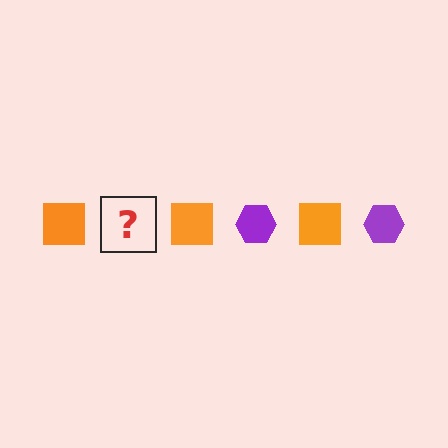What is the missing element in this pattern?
The missing element is a purple hexagon.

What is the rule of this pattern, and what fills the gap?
The rule is that the pattern alternates between orange square and purple hexagon. The gap should be filled with a purple hexagon.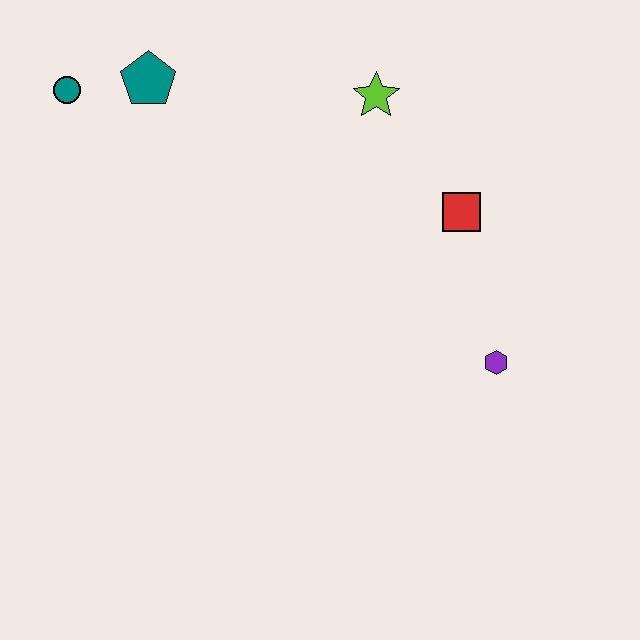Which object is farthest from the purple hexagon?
The teal circle is farthest from the purple hexagon.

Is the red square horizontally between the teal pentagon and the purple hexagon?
Yes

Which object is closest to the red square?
The lime star is closest to the red square.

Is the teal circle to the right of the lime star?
No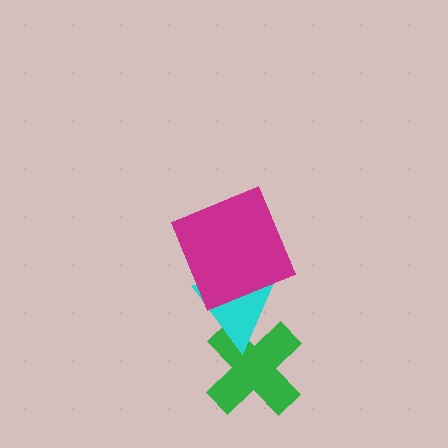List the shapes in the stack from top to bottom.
From top to bottom: the magenta square, the cyan triangle, the green cross.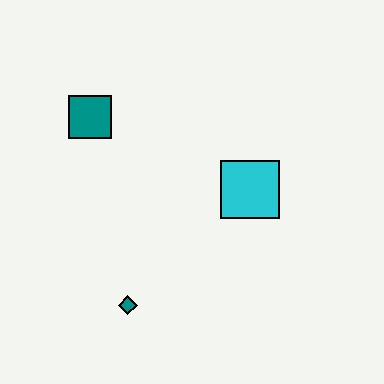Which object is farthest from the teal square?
The teal diamond is farthest from the teal square.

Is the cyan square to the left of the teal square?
No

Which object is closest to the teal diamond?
The cyan square is closest to the teal diamond.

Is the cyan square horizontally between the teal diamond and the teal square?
No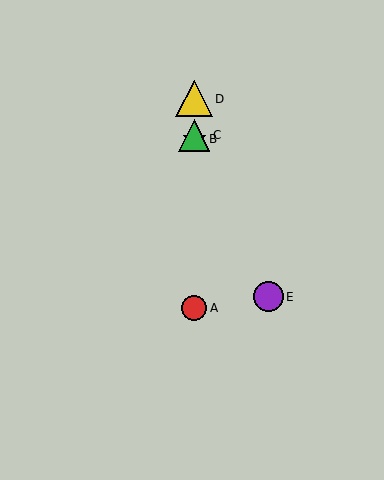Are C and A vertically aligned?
Yes, both are at x≈194.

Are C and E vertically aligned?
No, C is at x≈194 and E is at x≈268.